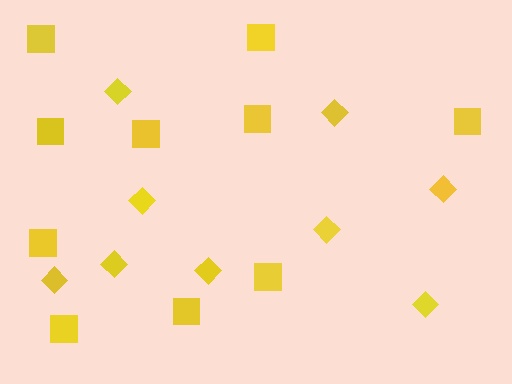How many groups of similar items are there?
There are 2 groups: one group of diamonds (9) and one group of squares (10).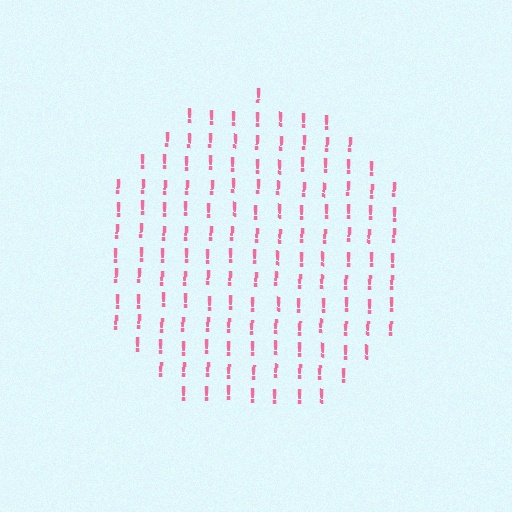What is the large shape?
The large shape is a circle.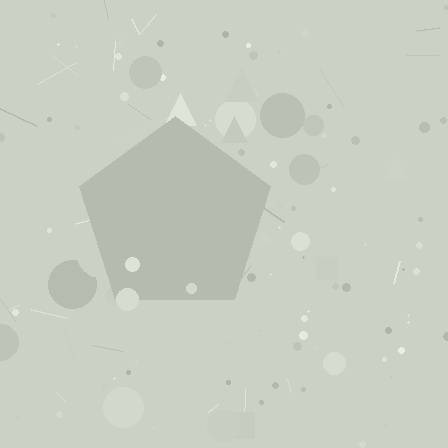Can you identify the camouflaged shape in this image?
The camouflaged shape is a pentagon.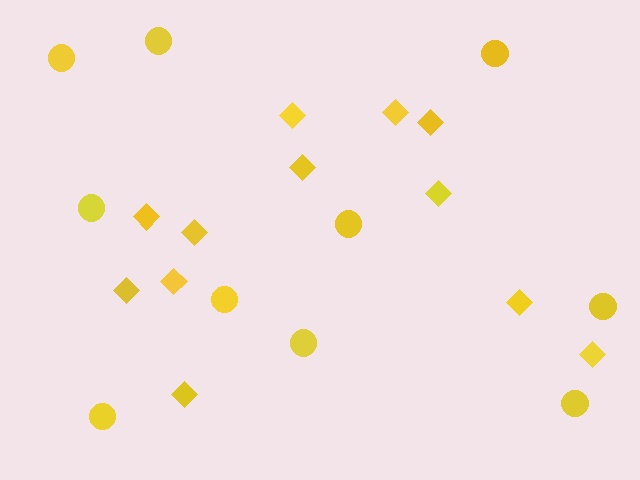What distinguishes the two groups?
There are 2 groups: one group of diamonds (12) and one group of circles (10).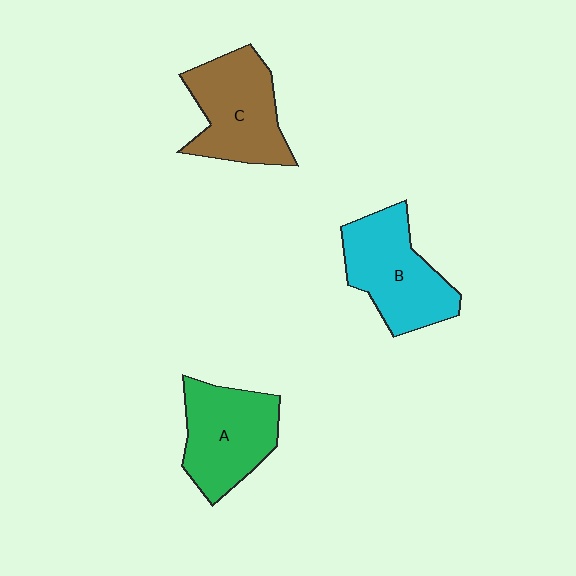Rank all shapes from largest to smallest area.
From largest to smallest: B (cyan), C (brown), A (green).